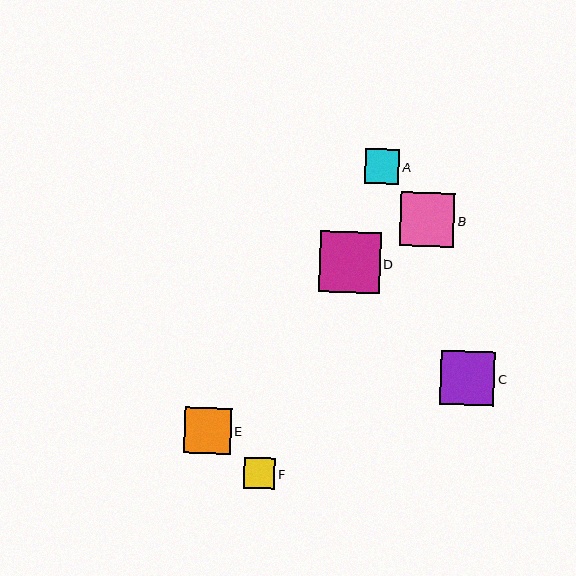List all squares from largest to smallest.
From largest to smallest: D, C, B, E, A, F.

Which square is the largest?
Square D is the largest with a size of approximately 61 pixels.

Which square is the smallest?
Square F is the smallest with a size of approximately 31 pixels.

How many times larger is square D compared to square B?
Square D is approximately 1.1 times the size of square B.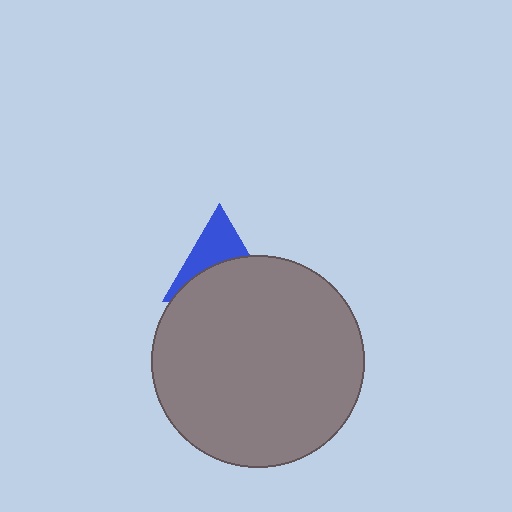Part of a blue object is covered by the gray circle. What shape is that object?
It is a triangle.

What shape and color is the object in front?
The object in front is a gray circle.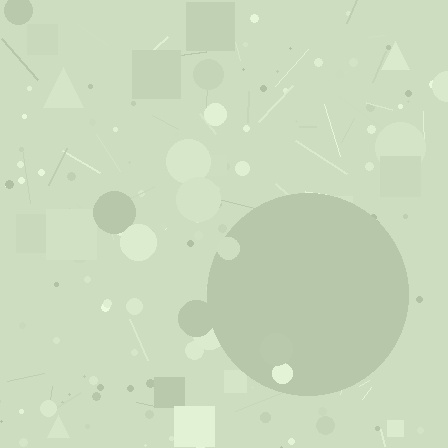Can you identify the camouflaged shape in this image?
The camouflaged shape is a circle.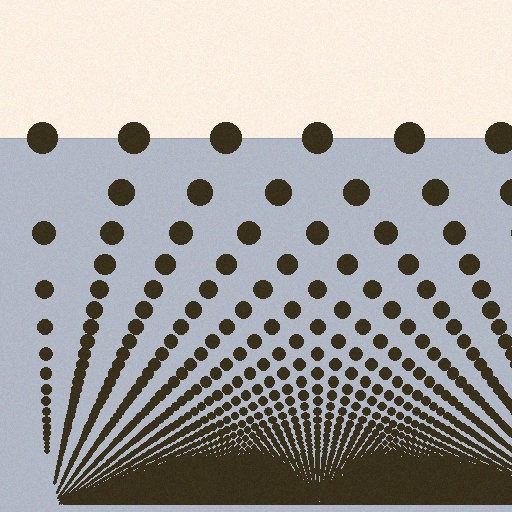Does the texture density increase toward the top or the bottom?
Density increases toward the bottom.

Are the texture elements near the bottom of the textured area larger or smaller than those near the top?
Smaller. The gradient is inverted — elements near the bottom are smaller and denser.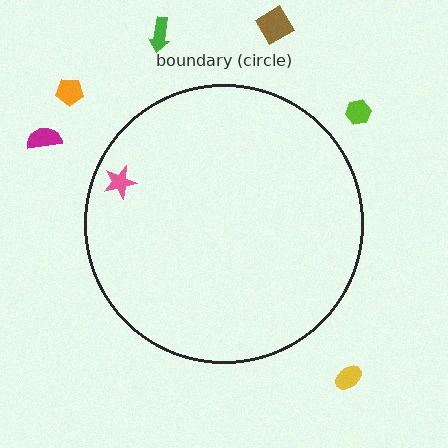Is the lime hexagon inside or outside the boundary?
Outside.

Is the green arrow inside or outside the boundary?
Outside.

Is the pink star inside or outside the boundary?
Inside.